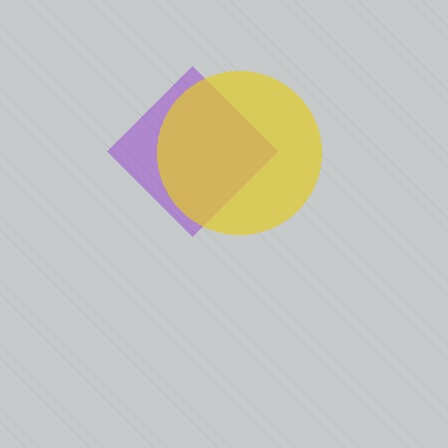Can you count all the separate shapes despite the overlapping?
Yes, there are 2 separate shapes.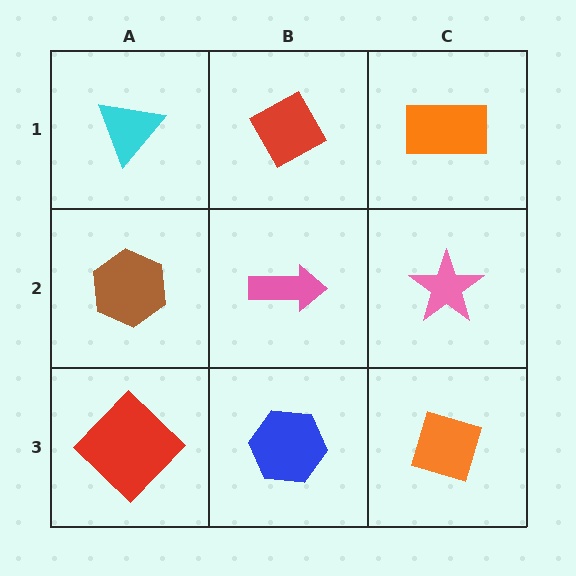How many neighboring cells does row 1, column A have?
2.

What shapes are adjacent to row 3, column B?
A pink arrow (row 2, column B), a red diamond (row 3, column A), an orange diamond (row 3, column C).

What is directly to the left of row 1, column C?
A red diamond.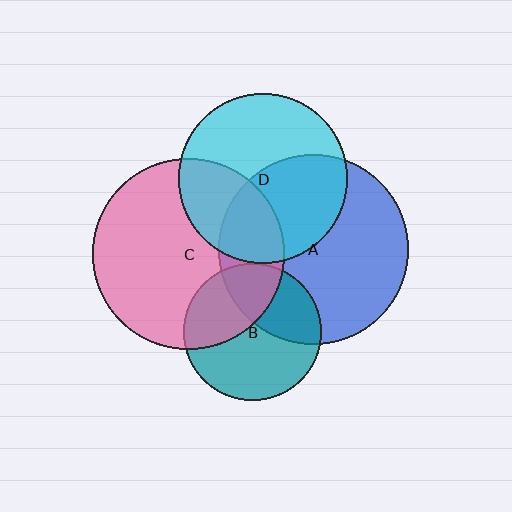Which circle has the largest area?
Circle C (pink).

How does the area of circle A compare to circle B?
Approximately 1.9 times.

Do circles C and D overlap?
Yes.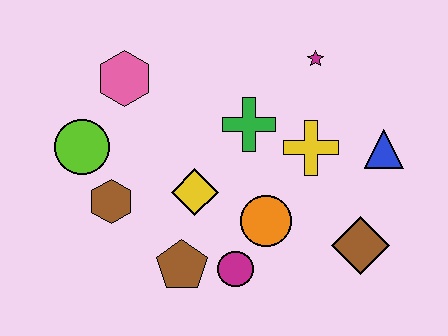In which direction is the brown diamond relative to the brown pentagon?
The brown diamond is to the right of the brown pentagon.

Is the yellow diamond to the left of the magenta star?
Yes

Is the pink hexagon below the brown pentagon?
No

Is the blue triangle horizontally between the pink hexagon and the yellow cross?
No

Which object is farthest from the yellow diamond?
The blue triangle is farthest from the yellow diamond.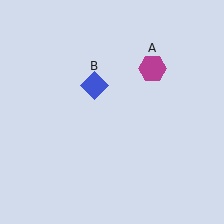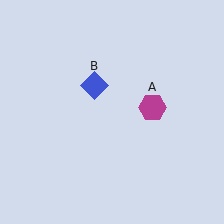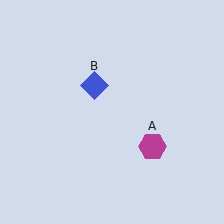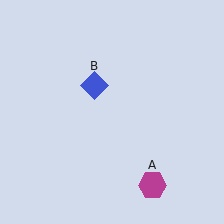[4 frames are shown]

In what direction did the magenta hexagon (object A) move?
The magenta hexagon (object A) moved down.